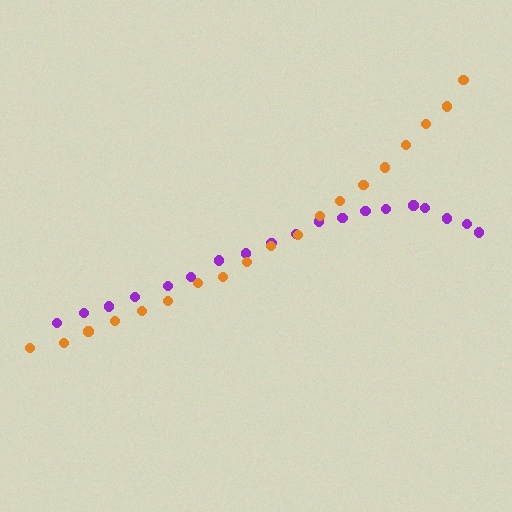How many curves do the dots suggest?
There are 2 distinct paths.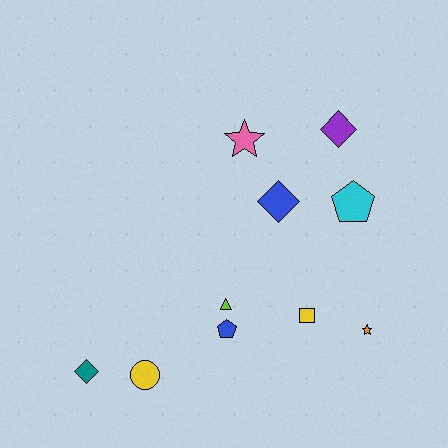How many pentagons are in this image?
There are 2 pentagons.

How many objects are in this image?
There are 10 objects.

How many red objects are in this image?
There are no red objects.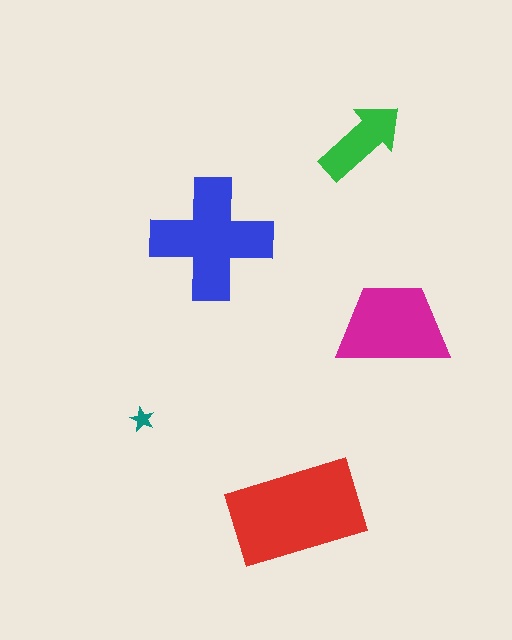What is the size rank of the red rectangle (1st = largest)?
1st.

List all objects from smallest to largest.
The teal star, the green arrow, the magenta trapezoid, the blue cross, the red rectangle.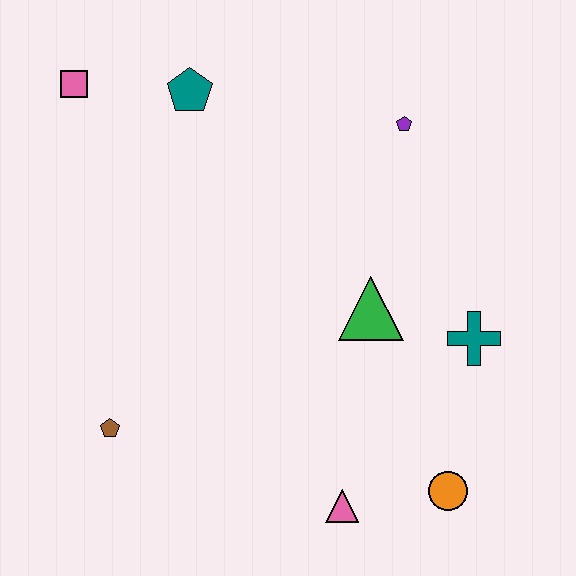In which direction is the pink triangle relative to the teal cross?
The pink triangle is below the teal cross.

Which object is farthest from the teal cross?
The pink square is farthest from the teal cross.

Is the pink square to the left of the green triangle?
Yes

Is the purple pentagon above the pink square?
No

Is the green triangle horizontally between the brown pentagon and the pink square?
No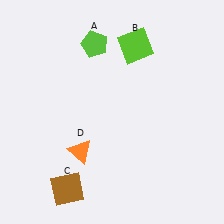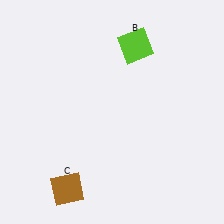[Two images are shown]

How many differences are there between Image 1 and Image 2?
There are 2 differences between the two images.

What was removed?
The lime pentagon (A), the orange triangle (D) were removed in Image 2.